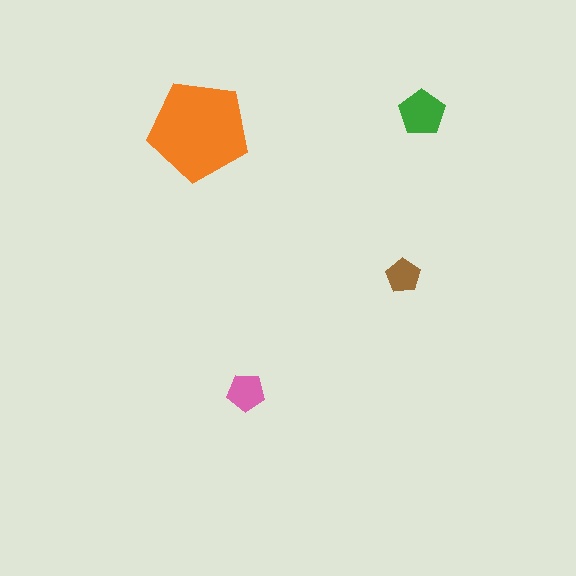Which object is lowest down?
The pink pentagon is bottommost.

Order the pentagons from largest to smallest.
the orange one, the green one, the pink one, the brown one.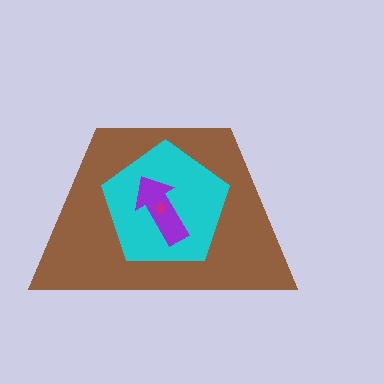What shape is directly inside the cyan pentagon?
The purple arrow.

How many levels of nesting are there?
4.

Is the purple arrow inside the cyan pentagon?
Yes.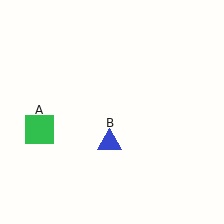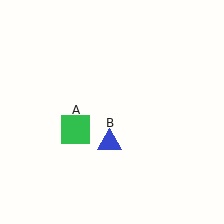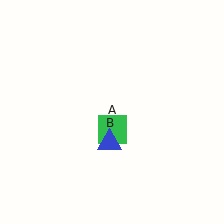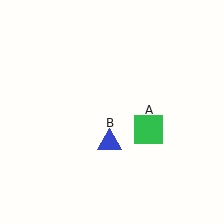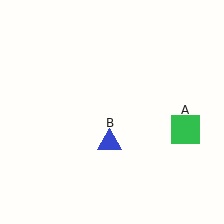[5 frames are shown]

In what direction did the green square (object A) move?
The green square (object A) moved right.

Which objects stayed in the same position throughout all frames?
Blue triangle (object B) remained stationary.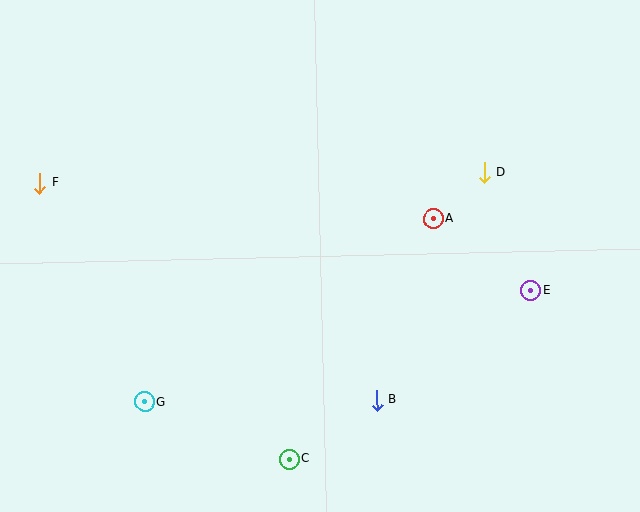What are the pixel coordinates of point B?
Point B is at (377, 400).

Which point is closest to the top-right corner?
Point D is closest to the top-right corner.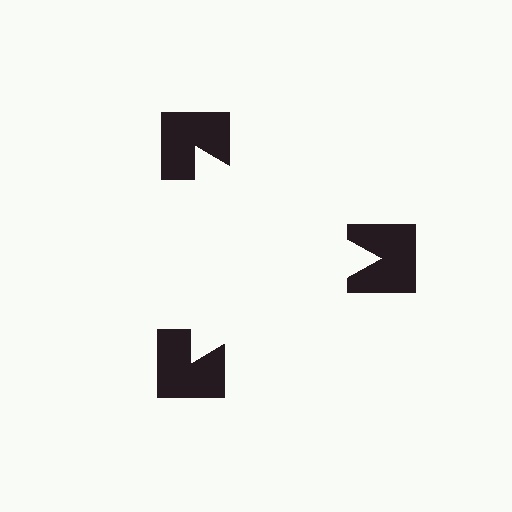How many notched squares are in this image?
There are 3 — one at each vertex of the illusory triangle.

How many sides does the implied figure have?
3 sides.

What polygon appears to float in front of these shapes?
An illusory triangle — its edges are inferred from the aligned wedge cuts in the notched squares, not physically drawn.